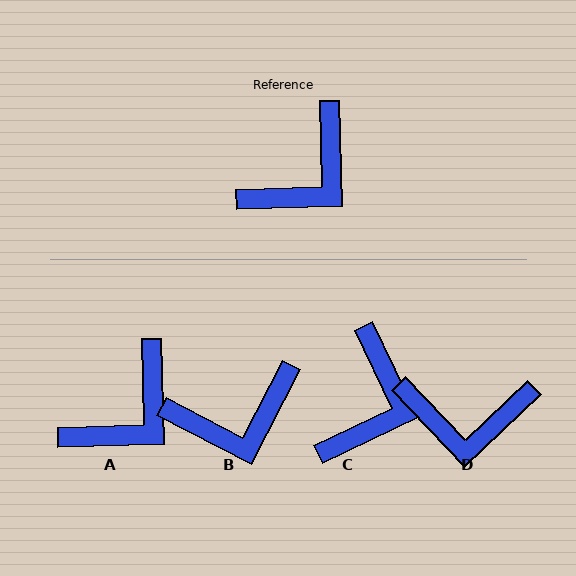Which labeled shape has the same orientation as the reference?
A.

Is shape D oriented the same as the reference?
No, it is off by about 48 degrees.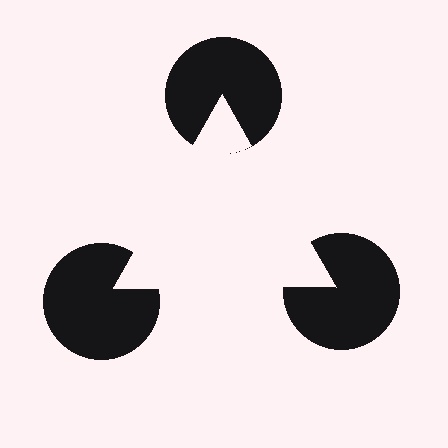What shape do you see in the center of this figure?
An illusory triangle — its edges are inferred from the aligned wedge cuts in the pac-man discs, not physically drawn.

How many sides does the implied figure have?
3 sides.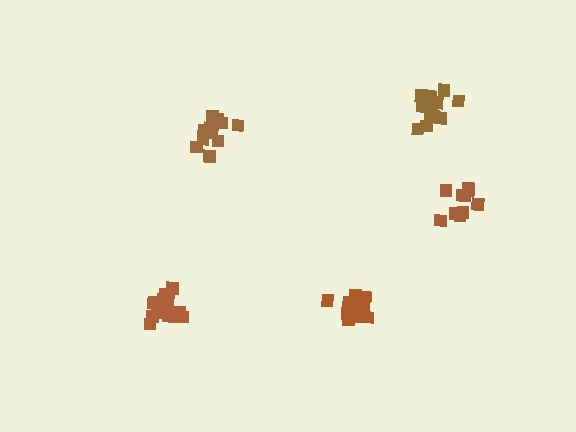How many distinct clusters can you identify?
There are 5 distinct clusters.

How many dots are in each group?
Group 1: 12 dots, Group 2: 15 dots, Group 3: 13 dots, Group 4: 10 dots, Group 5: 14 dots (64 total).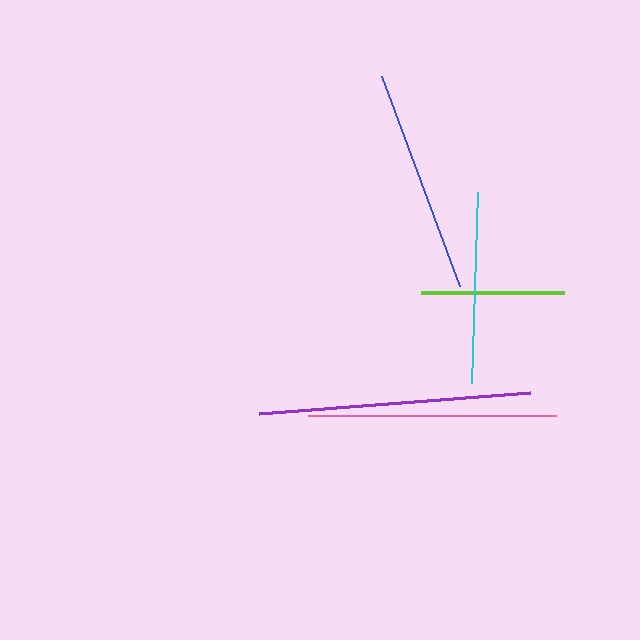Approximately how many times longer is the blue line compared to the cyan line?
The blue line is approximately 1.2 times the length of the cyan line.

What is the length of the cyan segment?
The cyan segment is approximately 191 pixels long.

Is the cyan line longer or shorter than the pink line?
The pink line is longer than the cyan line.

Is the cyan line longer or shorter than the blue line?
The blue line is longer than the cyan line.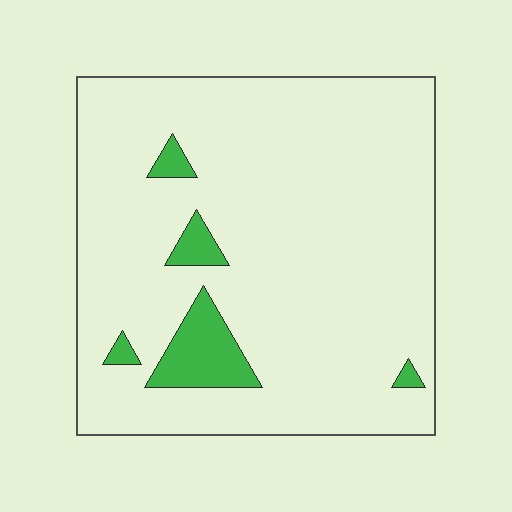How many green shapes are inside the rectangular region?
5.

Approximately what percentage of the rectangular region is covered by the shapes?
Approximately 10%.